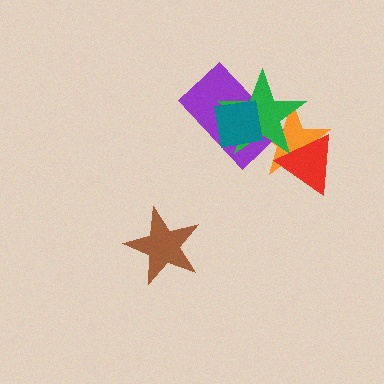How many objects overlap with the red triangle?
2 objects overlap with the red triangle.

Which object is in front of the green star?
The teal square is in front of the green star.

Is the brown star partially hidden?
No, no other shape covers it.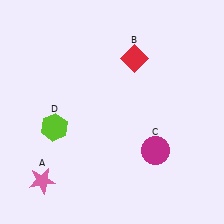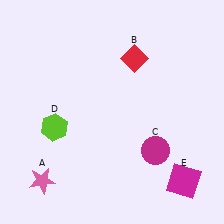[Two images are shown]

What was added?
A magenta square (E) was added in Image 2.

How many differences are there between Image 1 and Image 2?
There is 1 difference between the two images.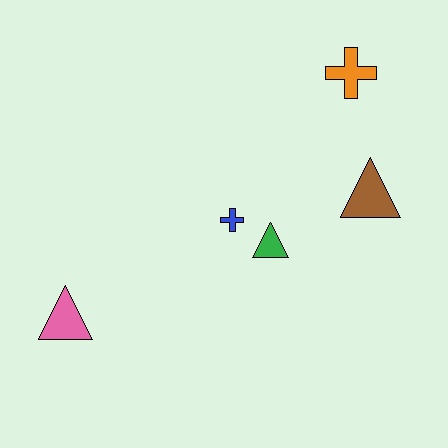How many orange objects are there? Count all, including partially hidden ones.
There is 1 orange object.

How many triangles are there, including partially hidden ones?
There are 3 triangles.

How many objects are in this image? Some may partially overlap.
There are 5 objects.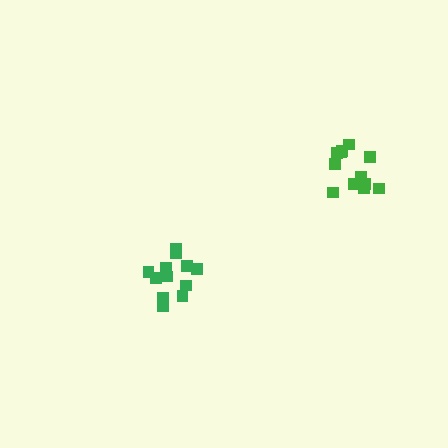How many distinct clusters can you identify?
There are 2 distinct clusters.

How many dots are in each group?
Group 1: 12 dots, Group 2: 12 dots (24 total).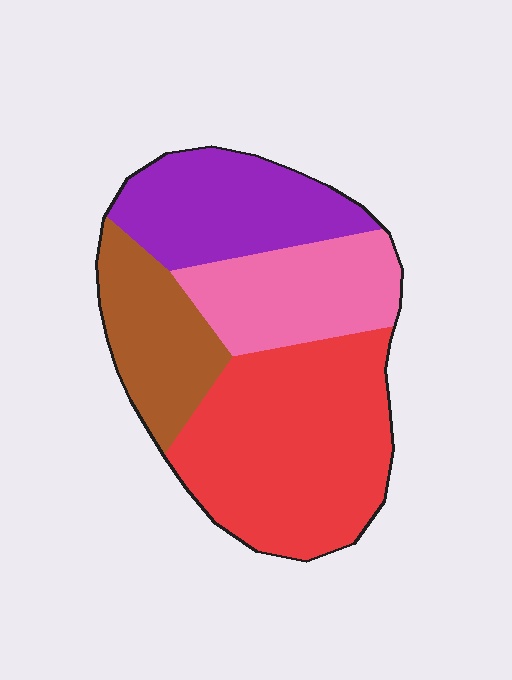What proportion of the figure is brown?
Brown takes up about one sixth (1/6) of the figure.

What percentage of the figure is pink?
Pink takes up between a sixth and a third of the figure.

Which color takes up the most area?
Red, at roughly 40%.